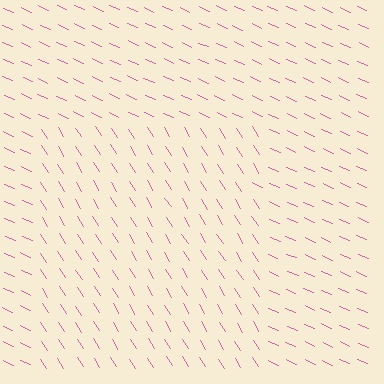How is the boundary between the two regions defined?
The boundary is defined purely by a change in line orientation (approximately 34 degrees difference). All lines are the same color and thickness.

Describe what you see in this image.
The image is filled with small pink line segments. A rectangle region in the image has lines oriented differently from the surrounding lines, creating a visible texture boundary.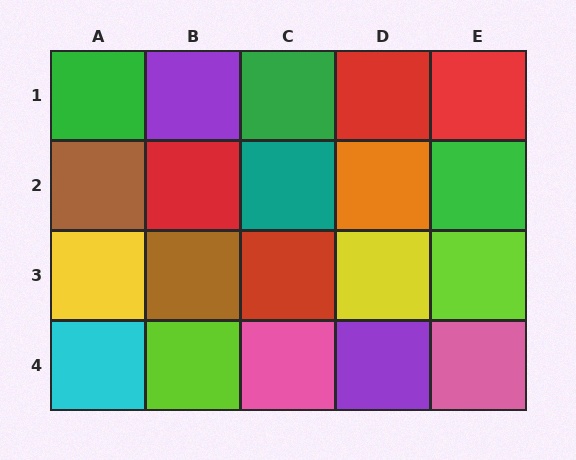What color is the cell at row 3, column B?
Brown.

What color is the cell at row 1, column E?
Red.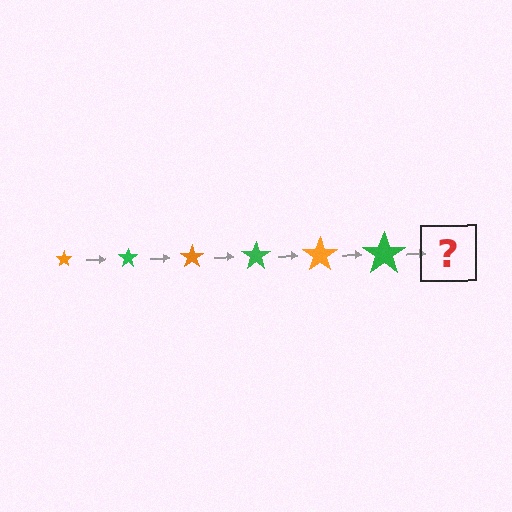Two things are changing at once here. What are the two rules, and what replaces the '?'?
The two rules are that the star grows larger each step and the color cycles through orange and green. The '?' should be an orange star, larger than the previous one.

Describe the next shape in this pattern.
It should be an orange star, larger than the previous one.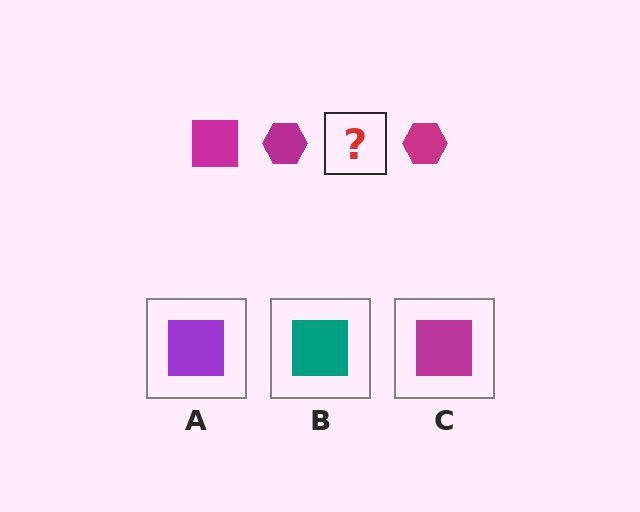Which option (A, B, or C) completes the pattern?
C.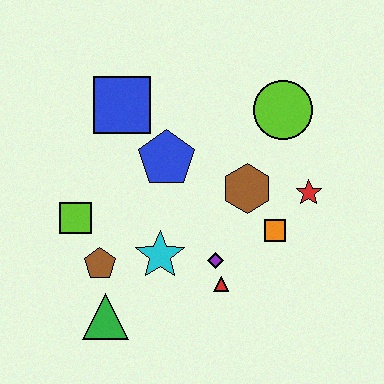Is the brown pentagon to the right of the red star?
No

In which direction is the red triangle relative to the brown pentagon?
The red triangle is to the right of the brown pentagon.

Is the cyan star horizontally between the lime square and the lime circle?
Yes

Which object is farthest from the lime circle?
The green triangle is farthest from the lime circle.